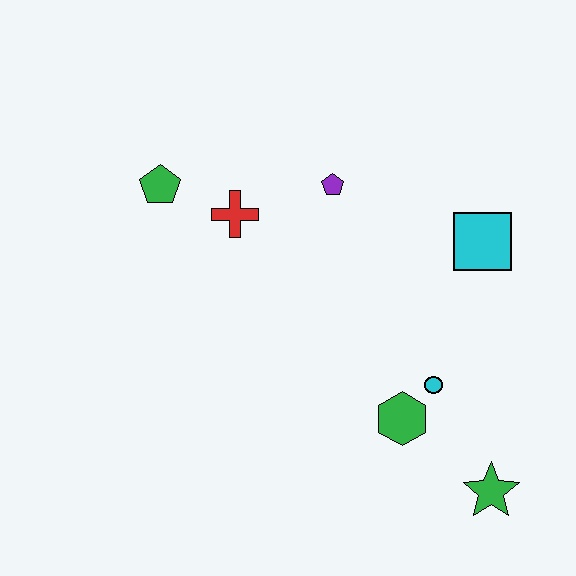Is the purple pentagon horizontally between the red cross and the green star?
Yes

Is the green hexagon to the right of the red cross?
Yes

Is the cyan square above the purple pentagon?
No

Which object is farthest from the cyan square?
The green pentagon is farthest from the cyan square.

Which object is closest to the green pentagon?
The red cross is closest to the green pentagon.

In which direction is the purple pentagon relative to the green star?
The purple pentagon is above the green star.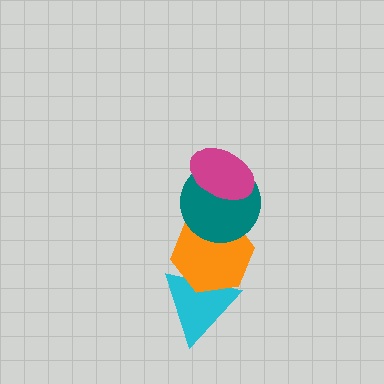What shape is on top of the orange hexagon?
The teal circle is on top of the orange hexagon.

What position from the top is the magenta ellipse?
The magenta ellipse is 1st from the top.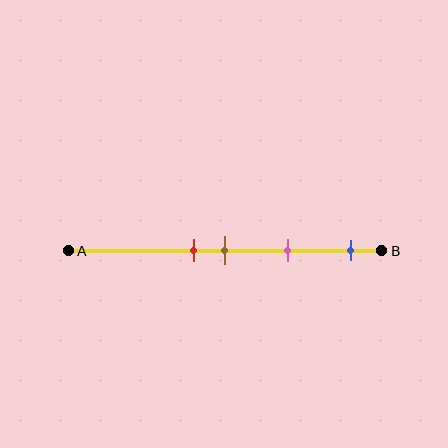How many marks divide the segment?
There are 4 marks dividing the segment.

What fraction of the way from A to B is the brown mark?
The brown mark is approximately 50% (0.5) of the way from A to B.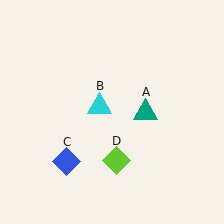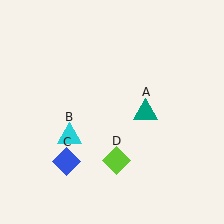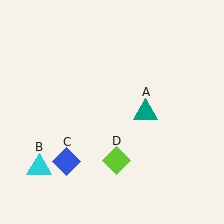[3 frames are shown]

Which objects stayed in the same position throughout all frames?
Teal triangle (object A) and blue diamond (object C) and lime diamond (object D) remained stationary.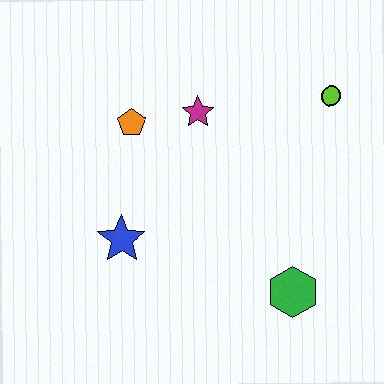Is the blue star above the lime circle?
No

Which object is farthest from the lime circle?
The blue star is farthest from the lime circle.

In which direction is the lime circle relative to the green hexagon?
The lime circle is above the green hexagon.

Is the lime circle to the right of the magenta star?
Yes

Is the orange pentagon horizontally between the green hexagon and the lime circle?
No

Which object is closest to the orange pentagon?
The magenta star is closest to the orange pentagon.